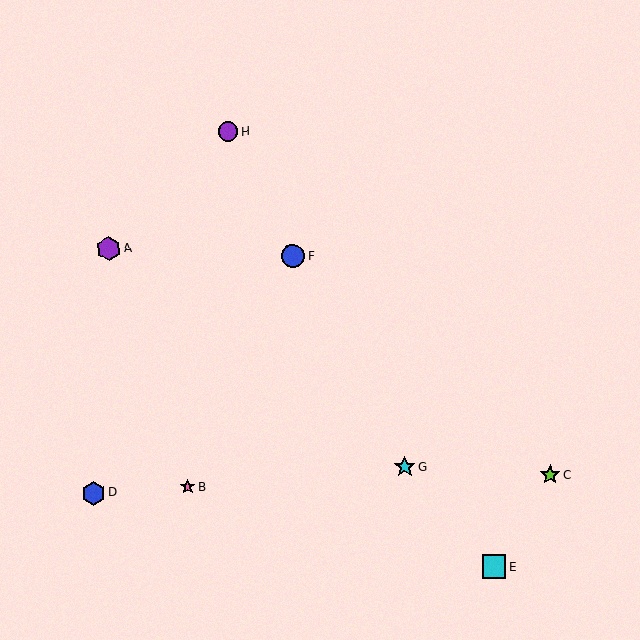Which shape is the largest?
The purple hexagon (labeled A) is the largest.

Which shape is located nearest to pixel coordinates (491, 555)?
The cyan square (labeled E) at (494, 567) is nearest to that location.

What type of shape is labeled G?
Shape G is a cyan star.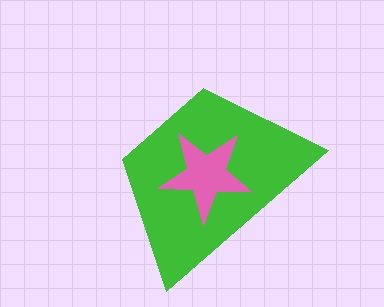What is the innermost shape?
The pink star.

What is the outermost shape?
The green trapezoid.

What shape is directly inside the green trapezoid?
The pink star.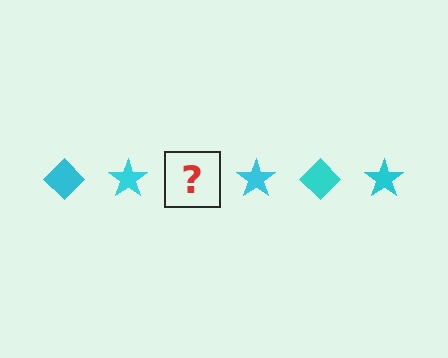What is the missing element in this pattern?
The missing element is a cyan diamond.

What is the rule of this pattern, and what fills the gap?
The rule is that the pattern cycles through diamond, star shapes in cyan. The gap should be filled with a cyan diamond.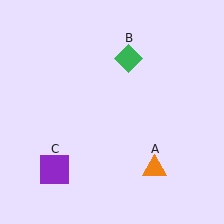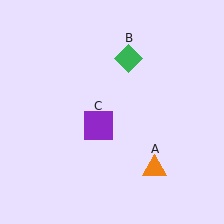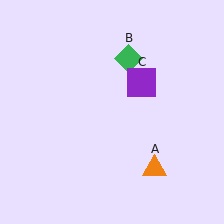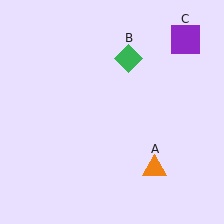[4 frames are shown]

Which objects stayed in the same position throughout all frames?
Orange triangle (object A) and green diamond (object B) remained stationary.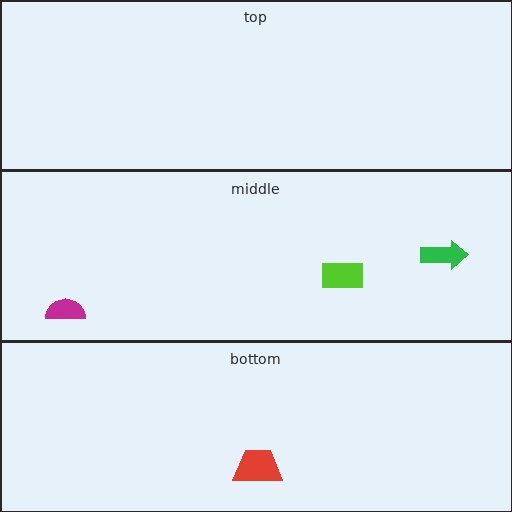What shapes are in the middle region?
The green arrow, the magenta semicircle, the lime rectangle.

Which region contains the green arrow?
The middle region.